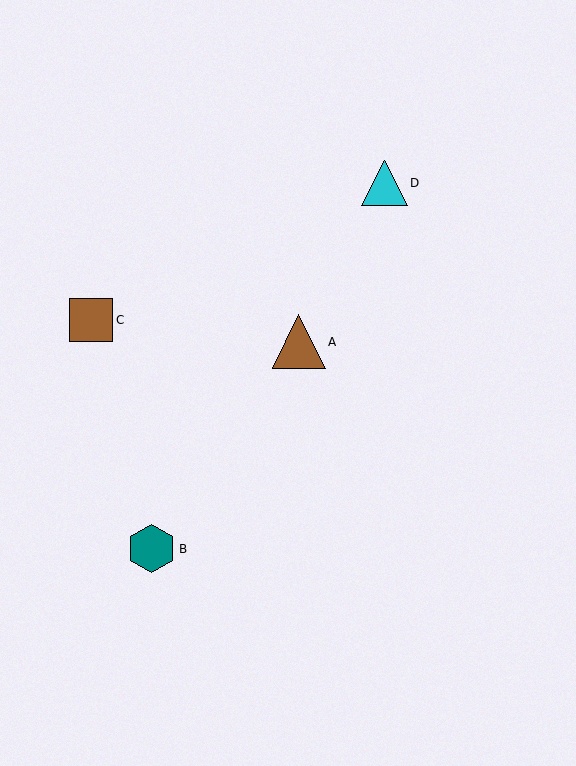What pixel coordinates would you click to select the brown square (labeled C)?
Click at (91, 320) to select the brown square C.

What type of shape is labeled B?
Shape B is a teal hexagon.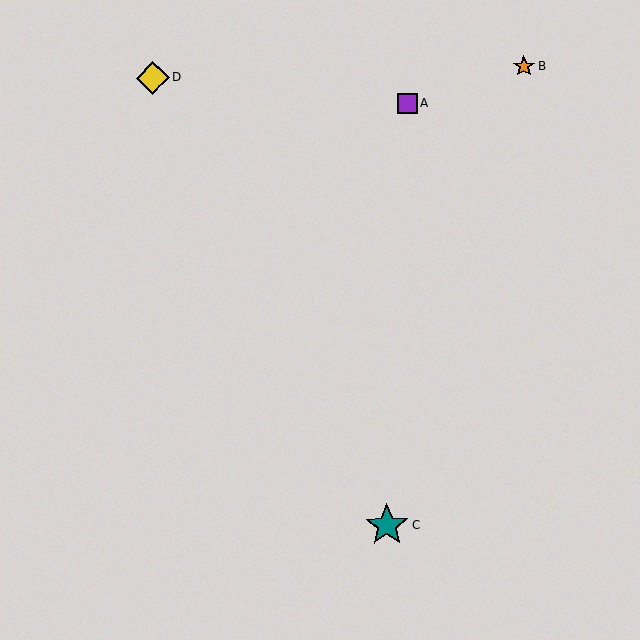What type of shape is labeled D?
Shape D is a yellow diamond.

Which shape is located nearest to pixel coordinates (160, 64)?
The yellow diamond (labeled D) at (153, 78) is nearest to that location.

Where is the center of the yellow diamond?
The center of the yellow diamond is at (153, 78).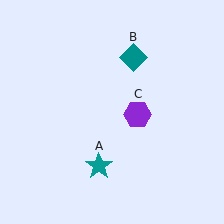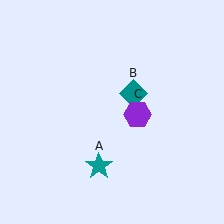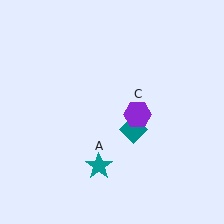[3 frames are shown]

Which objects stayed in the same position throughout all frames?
Teal star (object A) and purple hexagon (object C) remained stationary.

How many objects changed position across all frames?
1 object changed position: teal diamond (object B).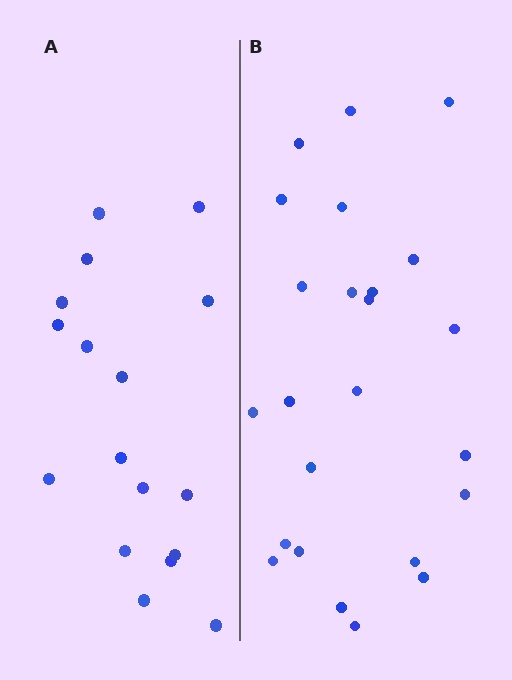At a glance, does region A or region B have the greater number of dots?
Region B (the right region) has more dots.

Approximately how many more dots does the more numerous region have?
Region B has roughly 8 or so more dots than region A.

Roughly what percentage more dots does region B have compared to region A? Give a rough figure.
About 40% more.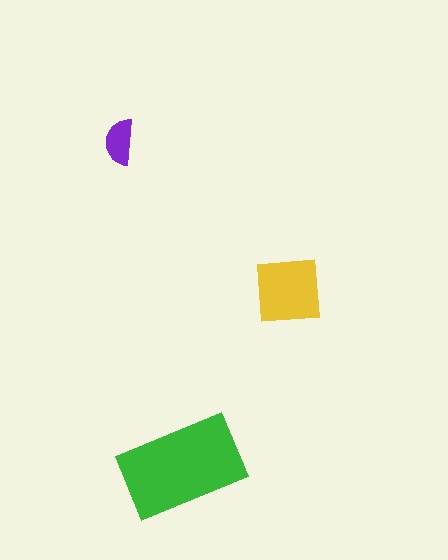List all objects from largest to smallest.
The green rectangle, the yellow square, the purple semicircle.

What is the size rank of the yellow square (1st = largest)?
2nd.